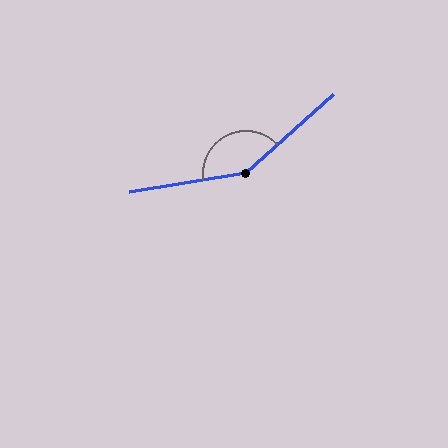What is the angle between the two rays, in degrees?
Approximately 147 degrees.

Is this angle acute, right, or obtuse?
It is obtuse.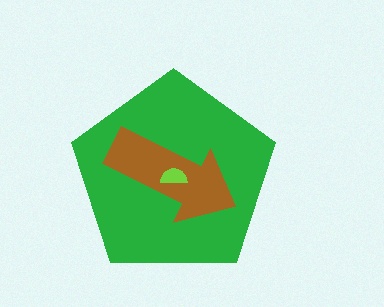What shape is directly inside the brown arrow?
The lime semicircle.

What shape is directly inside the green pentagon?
The brown arrow.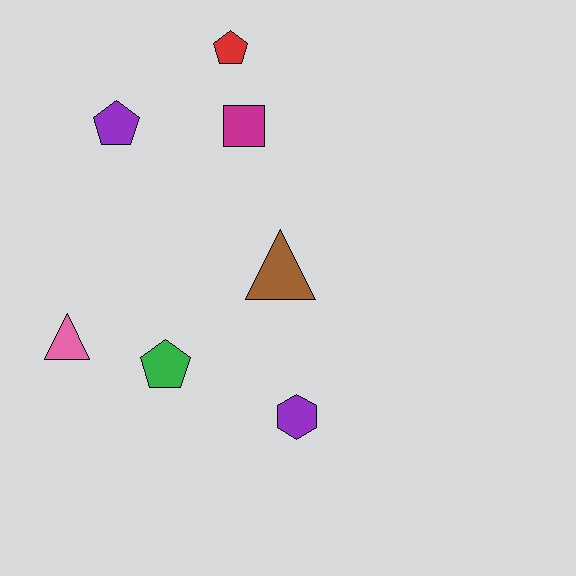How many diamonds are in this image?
There are no diamonds.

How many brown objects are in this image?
There is 1 brown object.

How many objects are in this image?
There are 7 objects.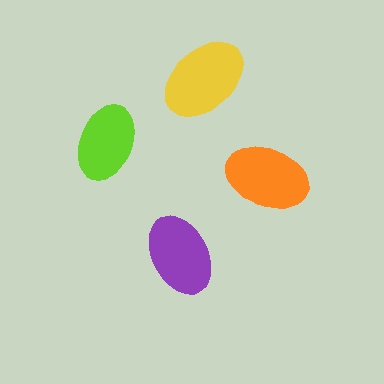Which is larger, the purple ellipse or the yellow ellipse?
The yellow one.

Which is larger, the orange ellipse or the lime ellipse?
The orange one.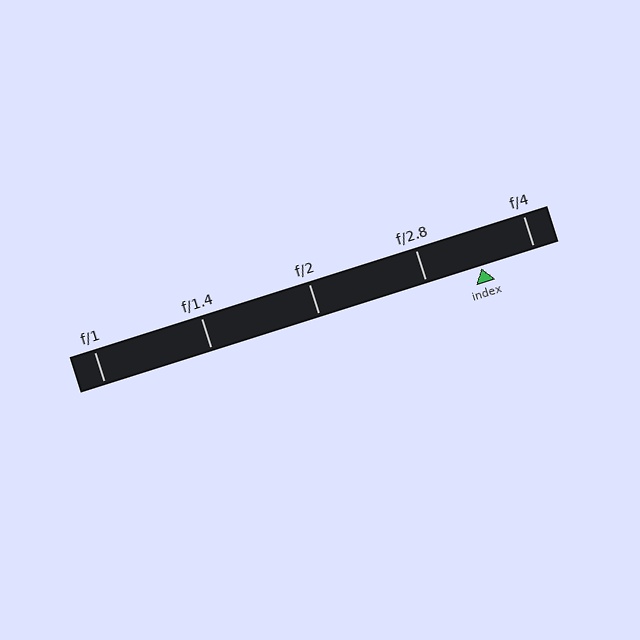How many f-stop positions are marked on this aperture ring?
There are 5 f-stop positions marked.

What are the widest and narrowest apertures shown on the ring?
The widest aperture shown is f/1 and the narrowest is f/4.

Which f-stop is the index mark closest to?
The index mark is closest to f/4.